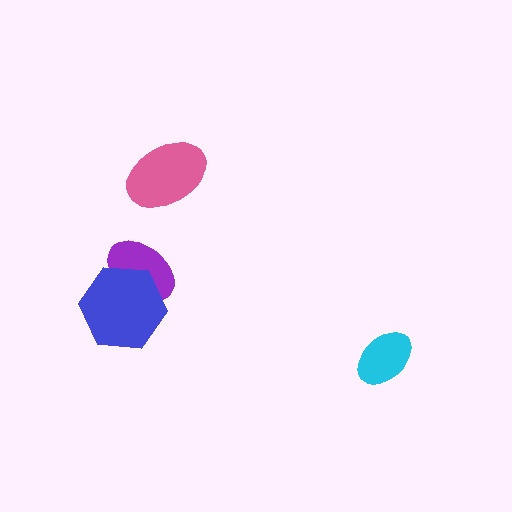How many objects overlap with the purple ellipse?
1 object overlaps with the purple ellipse.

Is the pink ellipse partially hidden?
No, no other shape covers it.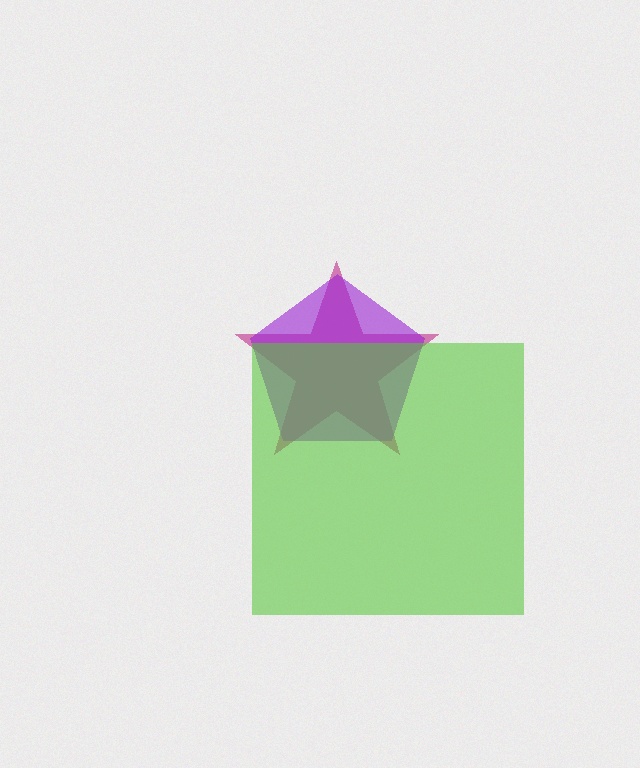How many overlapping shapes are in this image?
There are 3 overlapping shapes in the image.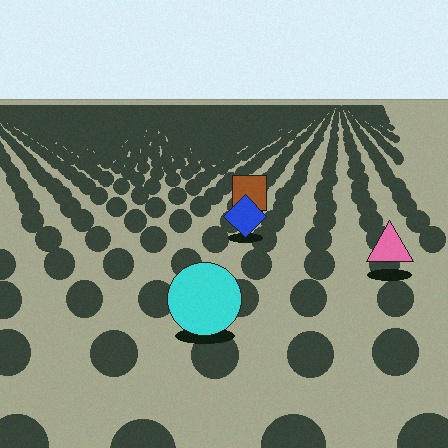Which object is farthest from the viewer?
The brown square is farthest from the viewer. It appears smaller and the ground texture around it is denser.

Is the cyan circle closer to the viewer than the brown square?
Yes. The cyan circle is closer — you can tell from the texture gradient: the ground texture is coarser near it.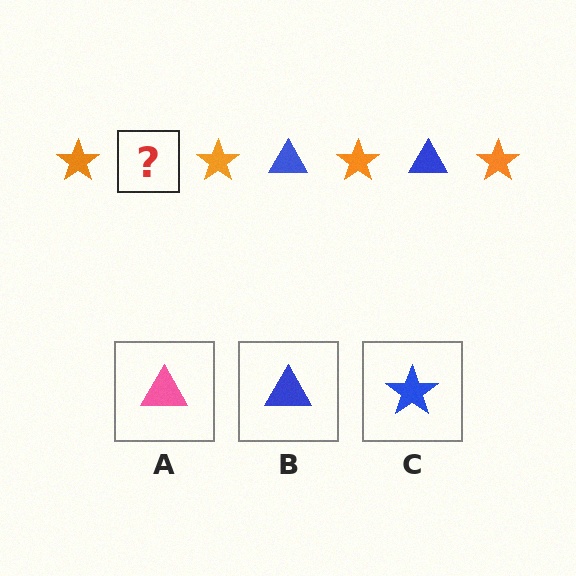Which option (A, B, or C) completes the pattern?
B.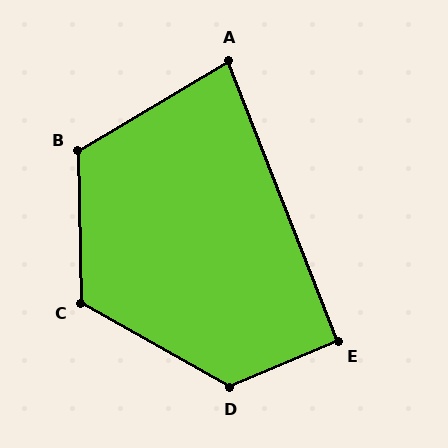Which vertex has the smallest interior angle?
A, at approximately 80 degrees.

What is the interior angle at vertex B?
Approximately 120 degrees (obtuse).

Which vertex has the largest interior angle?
D, at approximately 127 degrees.